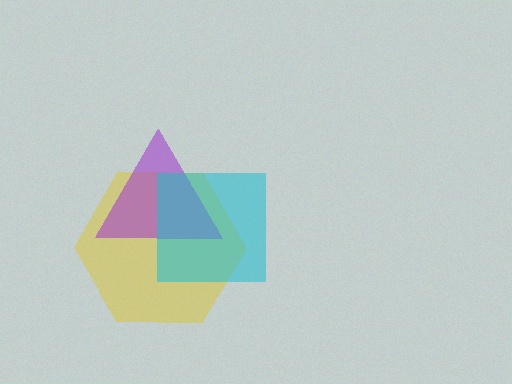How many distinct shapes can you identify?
There are 3 distinct shapes: a yellow hexagon, a purple triangle, a cyan square.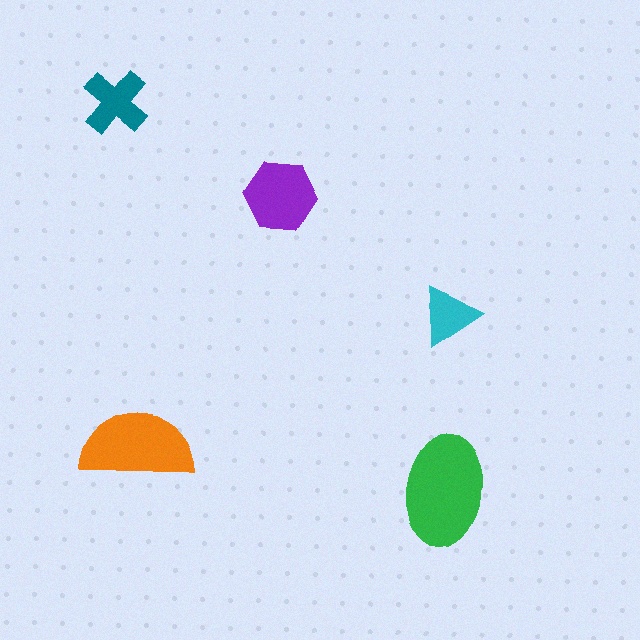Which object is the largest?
The green ellipse.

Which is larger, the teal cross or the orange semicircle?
The orange semicircle.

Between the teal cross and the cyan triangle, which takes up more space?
The teal cross.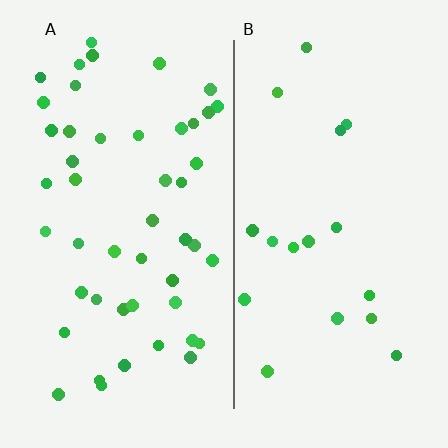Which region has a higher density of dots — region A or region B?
A (the left).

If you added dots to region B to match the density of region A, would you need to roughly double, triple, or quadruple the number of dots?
Approximately triple.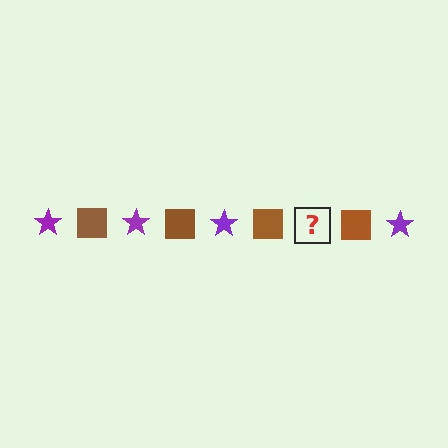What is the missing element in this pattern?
The missing element is a purple star.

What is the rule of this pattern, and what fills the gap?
The rule is that the pattern alternates between purple star and brown square. The gap should be filled with a purple star.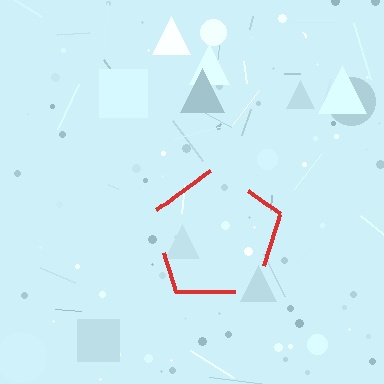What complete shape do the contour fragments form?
The contour fragments form a pentagon.